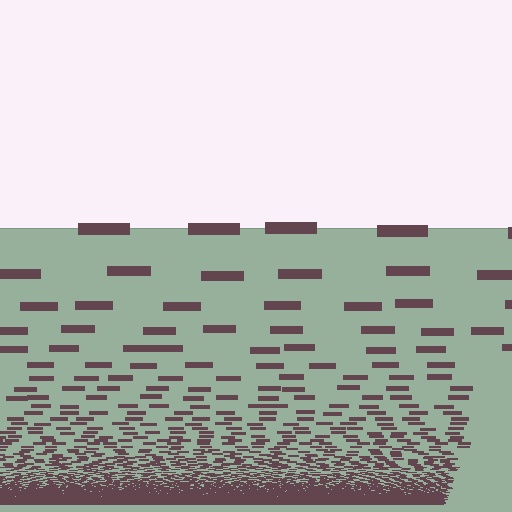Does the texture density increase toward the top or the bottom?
Density increases toward the bottom.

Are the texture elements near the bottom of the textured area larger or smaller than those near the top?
Smaller. The gradient is inverted — elements near the bottom are smaller and denser.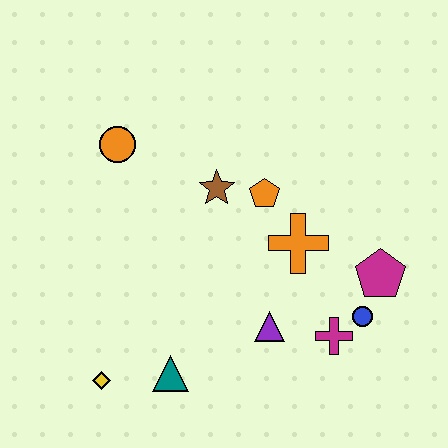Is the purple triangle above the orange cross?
No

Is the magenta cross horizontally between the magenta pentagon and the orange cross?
Yes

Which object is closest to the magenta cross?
The blue circle is closest to the magenta cross.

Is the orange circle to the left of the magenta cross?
Yes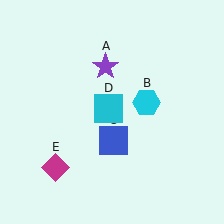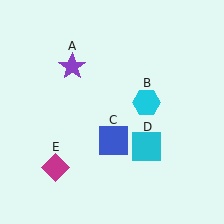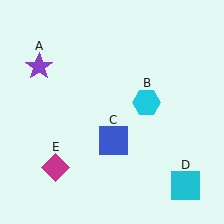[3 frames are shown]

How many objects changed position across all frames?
2 objects changed position: purple star (object A), cyan square (object D).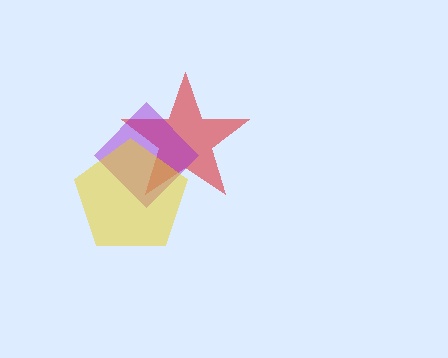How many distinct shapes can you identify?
There are 3 distinct shapes: a red star, a purple diamond, a yellow pentagon.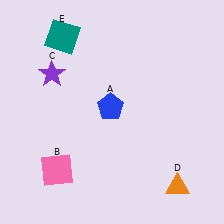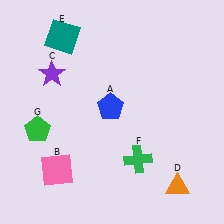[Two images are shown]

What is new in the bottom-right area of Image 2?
A green cross (F) was added in the bottom-right area of Image 2.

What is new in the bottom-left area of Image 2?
A green pentagon (G) was added in the bottom-left area of Image 2.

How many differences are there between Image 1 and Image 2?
There are 2 differences between the two images.